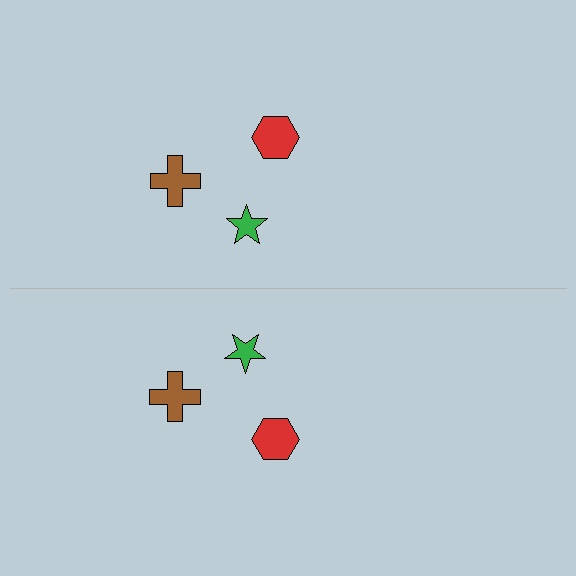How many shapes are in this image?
There are 6 shapes in this image.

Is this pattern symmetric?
Yes, this pattern has bilateral (reflection) symmetry.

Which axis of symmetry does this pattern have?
The pattern has a horizontal axis of symmetry running through the center of the image.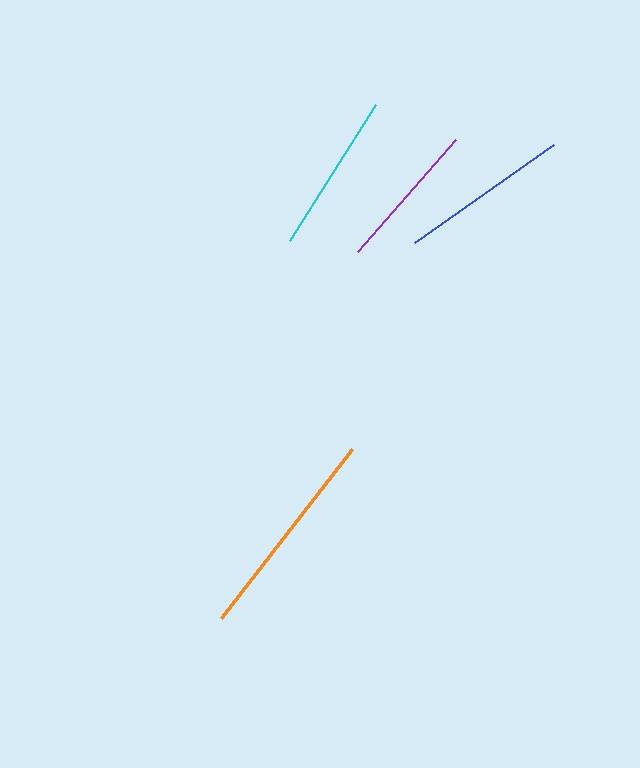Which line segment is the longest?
The orange line is the longest at approximately 213 pixels.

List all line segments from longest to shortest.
From longest to shortest: orange, blue, cyan, purple.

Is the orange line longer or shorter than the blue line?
The orange line is longer than the blue line.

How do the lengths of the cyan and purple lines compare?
The cyan and purple lines are approximately the same length.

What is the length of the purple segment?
The purple segment is approximately 149 pixels long.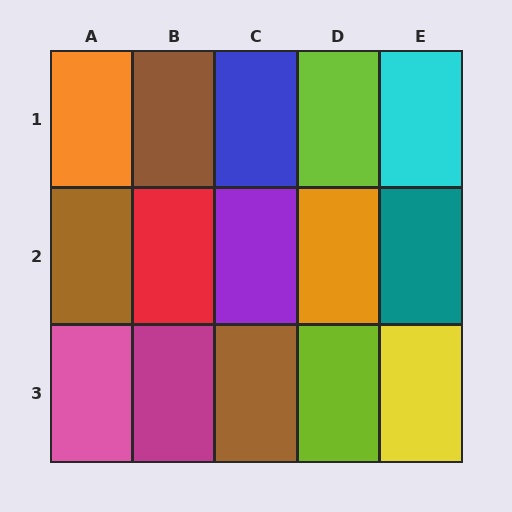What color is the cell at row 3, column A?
Pink.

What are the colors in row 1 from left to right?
Orange, brown, blue, lime, cyan.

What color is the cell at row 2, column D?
Orange.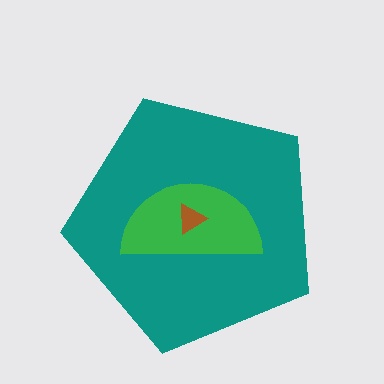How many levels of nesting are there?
3.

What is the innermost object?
The brown triangle.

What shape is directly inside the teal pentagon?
The green semicircle.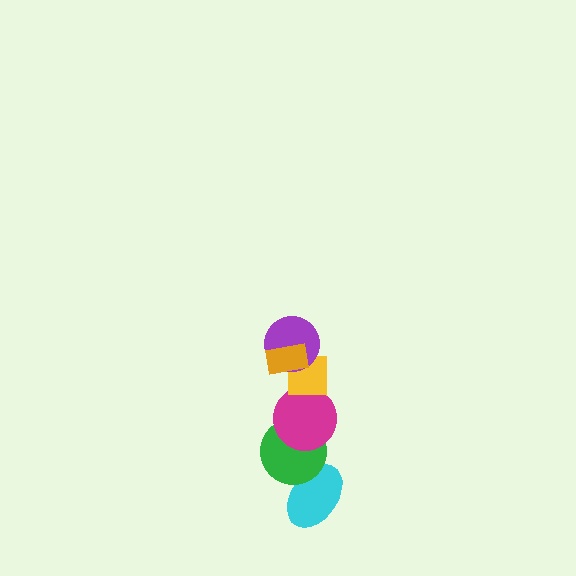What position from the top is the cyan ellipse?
The cyan ellipse is 6th from the top.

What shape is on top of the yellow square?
The purple circle is on top of the yellow square.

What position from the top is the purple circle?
The purple circle is 2nd from the top.